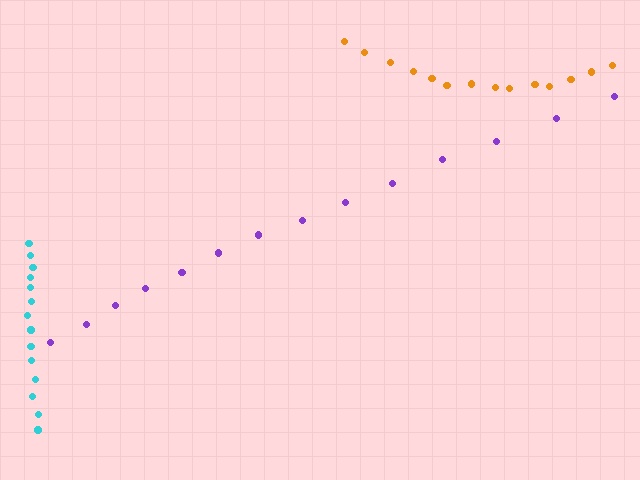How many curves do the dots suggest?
There are 3 distinct paths.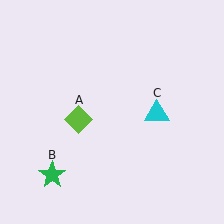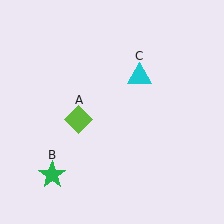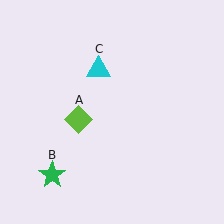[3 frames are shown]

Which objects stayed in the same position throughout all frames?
Lime diamond (object A) and green star (object B) remained stationary.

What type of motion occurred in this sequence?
The cyan triangle (object C) rotated counterclockwise around the center of the scene.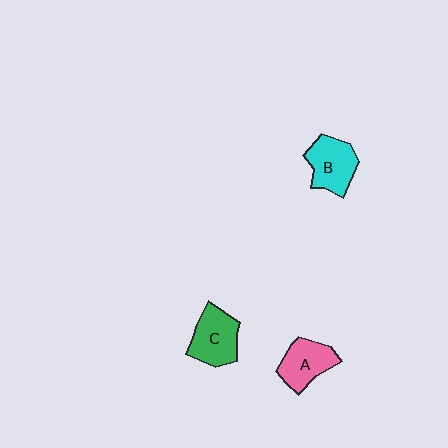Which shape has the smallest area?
Shape A (pink).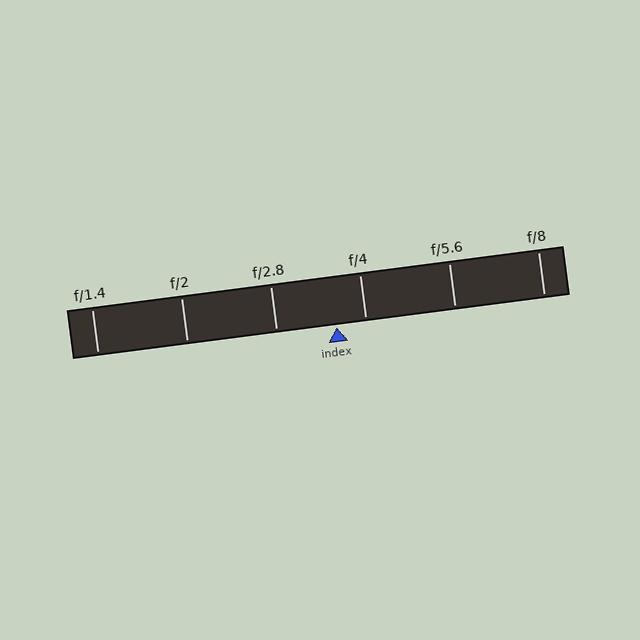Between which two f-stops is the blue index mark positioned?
The index mark is between f/2.8 and f/4.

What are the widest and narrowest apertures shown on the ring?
The widest aperture shown is f/1.4 and the narrowest is f/8.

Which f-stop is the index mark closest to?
The index mark is closest to f/4.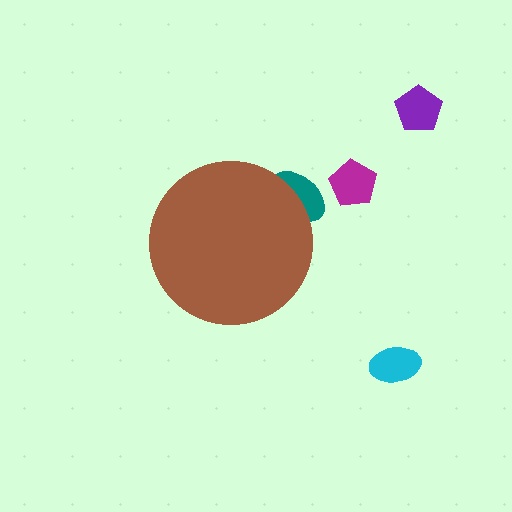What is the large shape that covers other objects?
A brown circle.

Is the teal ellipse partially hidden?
Yes, the teal ellipse is partially hidden behind the brown circle.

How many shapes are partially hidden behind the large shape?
1 shape is partially hidden.